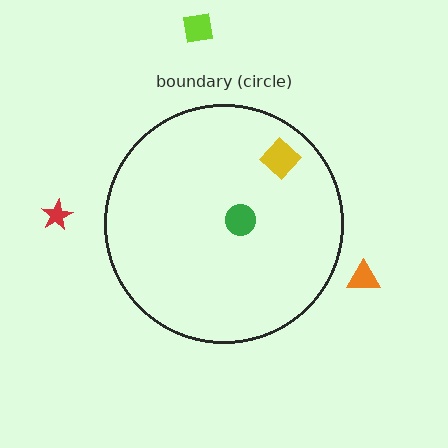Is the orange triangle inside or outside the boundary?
Outside.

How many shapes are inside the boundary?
2 inside, 3 outside.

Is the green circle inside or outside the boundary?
Inside.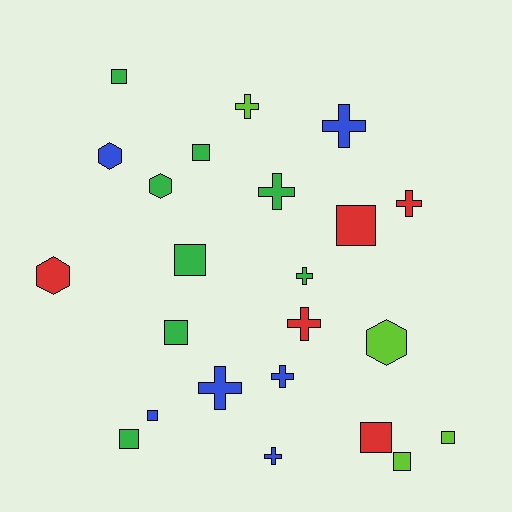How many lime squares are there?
There are 2 lime squares.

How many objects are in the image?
There are 23 objects.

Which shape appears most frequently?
Square, with 10 objects.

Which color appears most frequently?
Green, with 8 objects.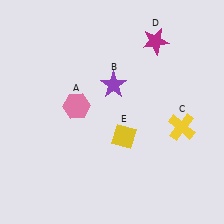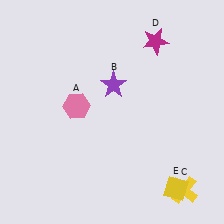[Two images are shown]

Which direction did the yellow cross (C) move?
The yellow cross (C) moved down.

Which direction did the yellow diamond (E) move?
The yellow diamond (E) moved down.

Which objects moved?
The objects that moved are: the yellow cross (C), the yellow diamond (E).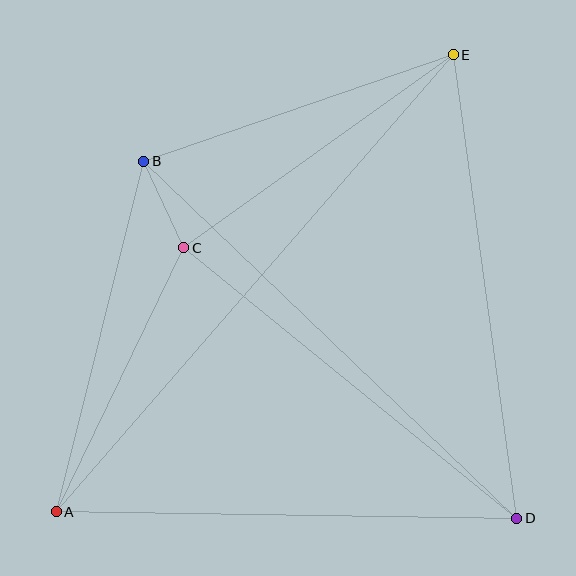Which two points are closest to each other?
Points B and C are closest to each other.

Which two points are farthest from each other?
Points A and E are farthest from each other.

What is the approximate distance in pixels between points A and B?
The distance between A and B is approximately 362 pixels.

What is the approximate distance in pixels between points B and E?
The distance between B and E is approximately 327 pixels.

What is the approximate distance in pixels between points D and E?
The distance between D and E is approximately 468 pixels.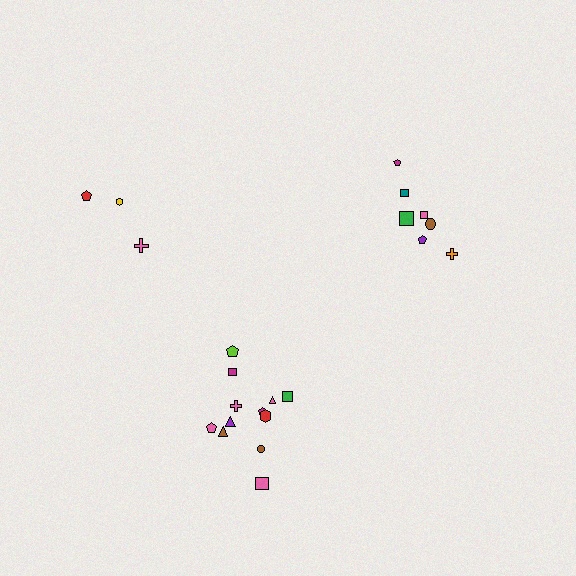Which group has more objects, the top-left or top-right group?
The top-right group.